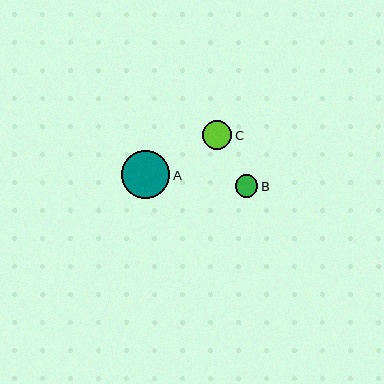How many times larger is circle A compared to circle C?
Circle A is approximately 1.7 times the size of circle C.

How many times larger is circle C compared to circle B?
Circle C is approximately 1.3 times the size of circle B.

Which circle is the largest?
Circle A is the largest with a size of approximately 48 pixels.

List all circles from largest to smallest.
From largest to smallest: A, C, B.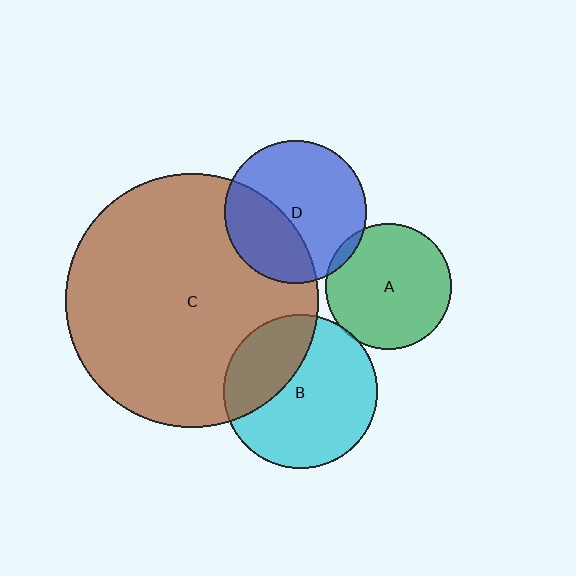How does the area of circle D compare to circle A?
Approximately 1.3 times.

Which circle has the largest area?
Circle C (brown).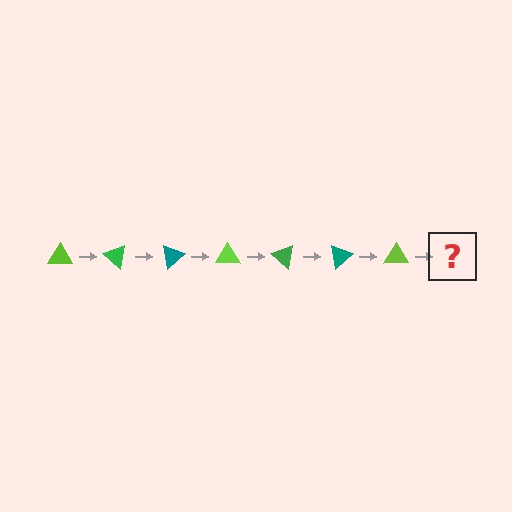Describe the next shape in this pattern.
It should be a green triangle, rotated 280 degrees from the start.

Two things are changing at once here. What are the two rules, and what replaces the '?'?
The two rules are that it rotates 40 degrees each step and the color cycles through lime, green, and teal. The '?' should be a green triangle, rotated 280 degrees from the start.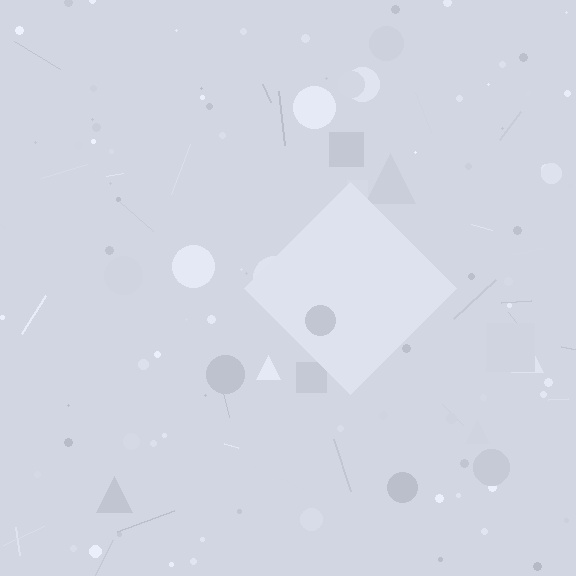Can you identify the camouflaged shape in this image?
The camouflaged shape is a diamond.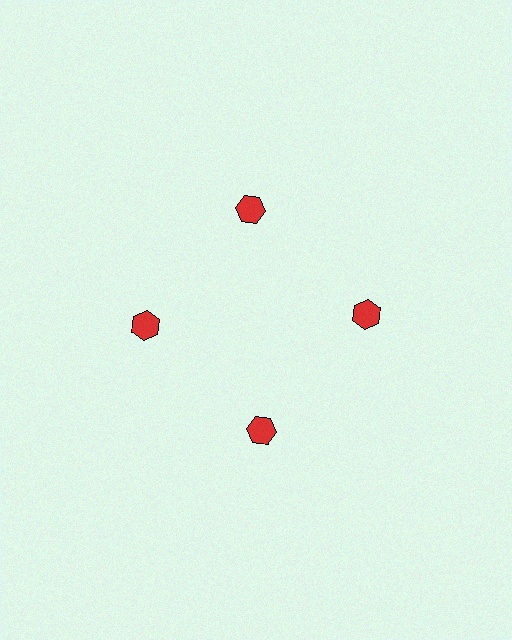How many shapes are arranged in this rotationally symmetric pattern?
There are 4 shapes, arranged in 4 groups of 1.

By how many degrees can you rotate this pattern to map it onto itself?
The pattern maps onto itself every 90 degrees of rotation.